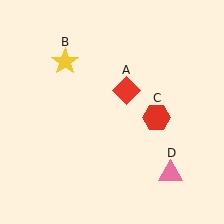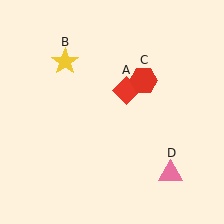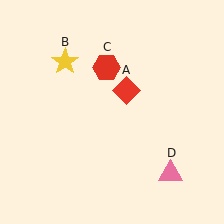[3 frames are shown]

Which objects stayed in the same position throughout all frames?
Red diamond (object A) and yellow star (object B) and pink triangle (object D) remained stationary.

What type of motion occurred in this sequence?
The red hexagon (object C) rotated counterclockwise around the center of the scene.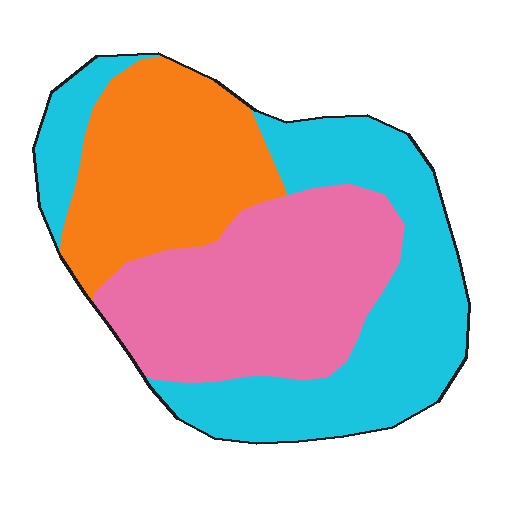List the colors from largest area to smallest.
From largest to smallest: cyan, pink, orange.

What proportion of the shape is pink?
Pink takes up between a third and a half of the shape.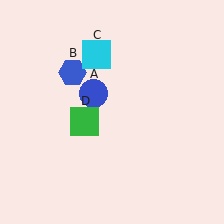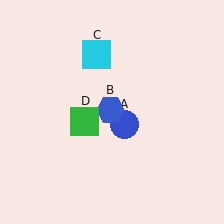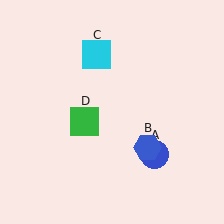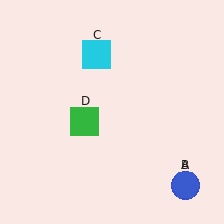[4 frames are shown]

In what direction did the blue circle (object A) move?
The blue circle (object A) moved down and to the right.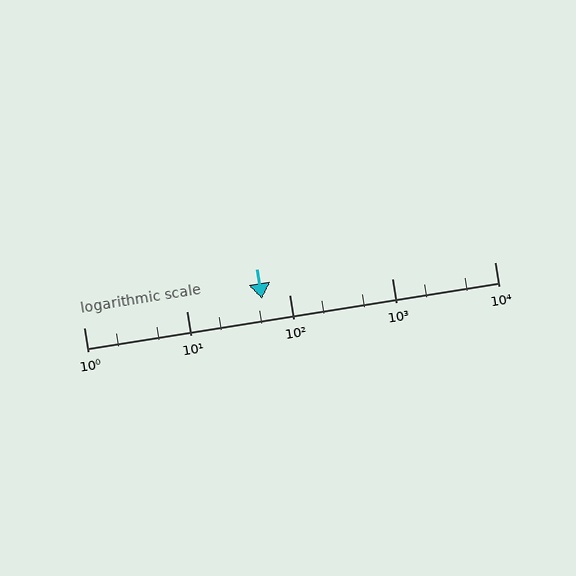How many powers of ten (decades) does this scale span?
The scale spans 4 decades, from 1 to 10000.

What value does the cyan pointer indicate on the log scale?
The pointer indicates approximately 54.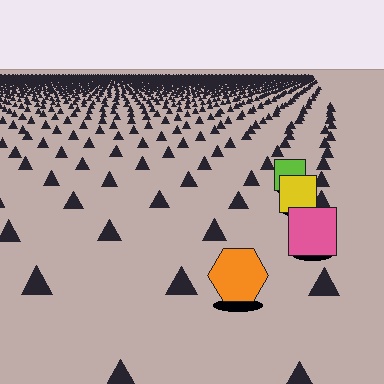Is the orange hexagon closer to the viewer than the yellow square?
Yes. The orange hexagon is closer — you can tell from the texture gradient: the ground texture is coarser near it.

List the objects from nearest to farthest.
From nearest to farthest: the orange hexagon, the pink square, the yellow square, the lime square.